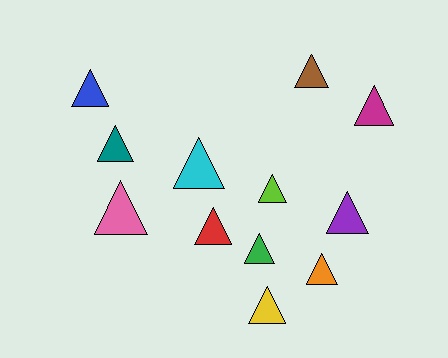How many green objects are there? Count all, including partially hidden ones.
There is 1 green object.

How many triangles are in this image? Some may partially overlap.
There are 12 triangles.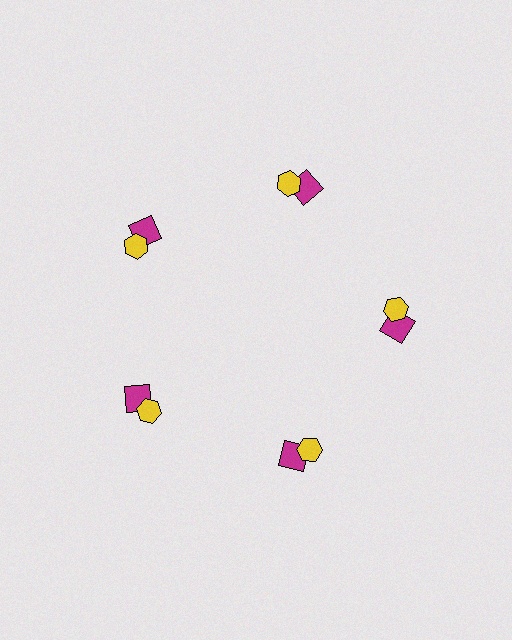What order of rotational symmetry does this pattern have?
This pattern has 5-fold rotational symmetry.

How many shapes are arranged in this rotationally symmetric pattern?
There are 10 shapes, arranged in 5 groups of 2.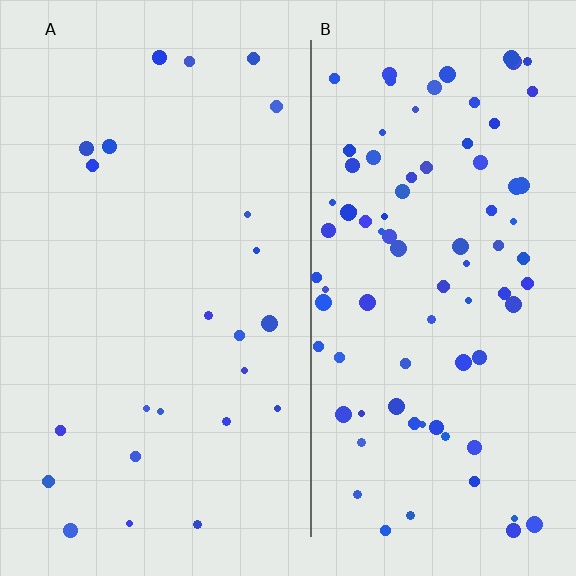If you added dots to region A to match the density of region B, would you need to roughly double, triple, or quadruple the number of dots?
Approximately quadruple.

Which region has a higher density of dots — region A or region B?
B (the right).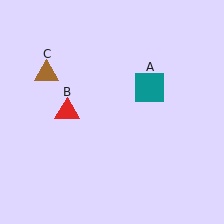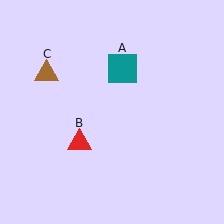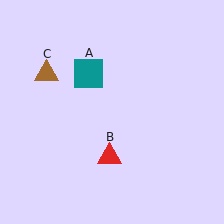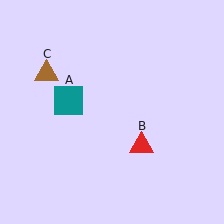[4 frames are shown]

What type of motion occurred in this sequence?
The teal square (object A), red triangle (object B) rotated counterclockwise around the center of the scene.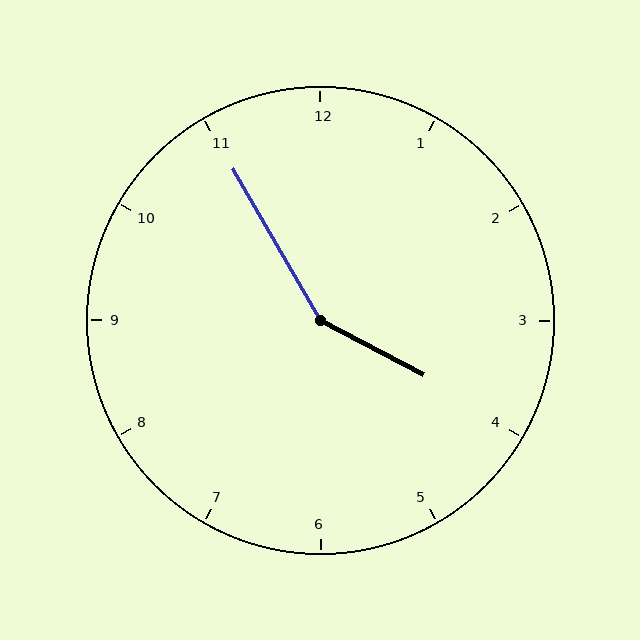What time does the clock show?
3:55.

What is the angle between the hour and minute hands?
Approximately 148 degrees.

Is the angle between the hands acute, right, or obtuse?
It is obtuse.